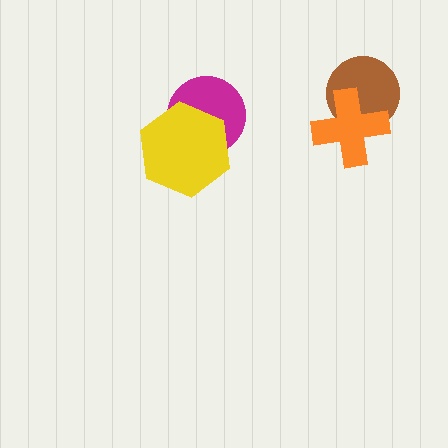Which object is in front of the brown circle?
The orange cross is in front of the brown circle.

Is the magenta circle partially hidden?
Yes, it is partially covered by another shape.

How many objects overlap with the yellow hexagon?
1 object overlaps with the yellow hexagon.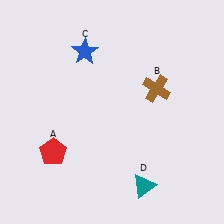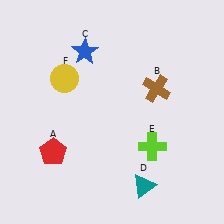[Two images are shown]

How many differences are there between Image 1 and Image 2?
There are 2 differences between the two images.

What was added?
A lime cross (E), a yellow circle (F) were added in Image 2.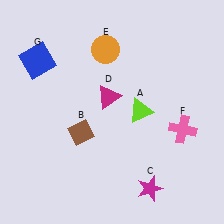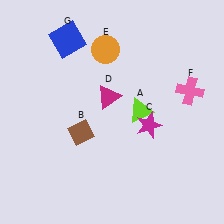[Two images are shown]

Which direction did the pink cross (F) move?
The pink cross (F) moved up.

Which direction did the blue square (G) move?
The blue square (G) moved right.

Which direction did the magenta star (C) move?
The magenta star (C) moved up.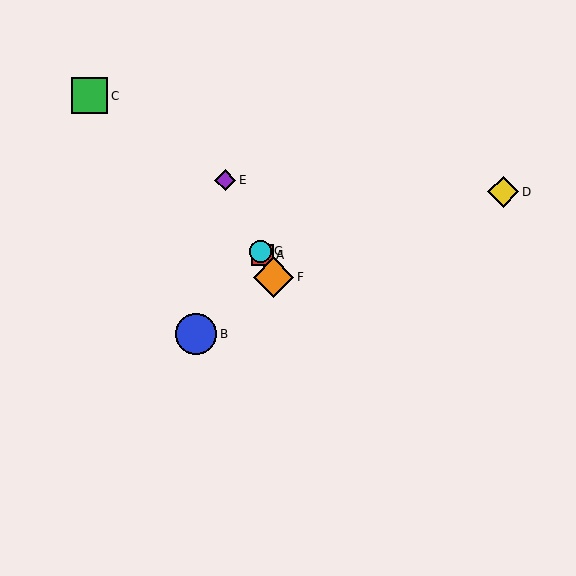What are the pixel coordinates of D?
Object D is at (503, 192).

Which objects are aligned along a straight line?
Objects A, E, F, G are aligned along a straight line.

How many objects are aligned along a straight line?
4 objects (A, E, F, G) are aligned along a straight line.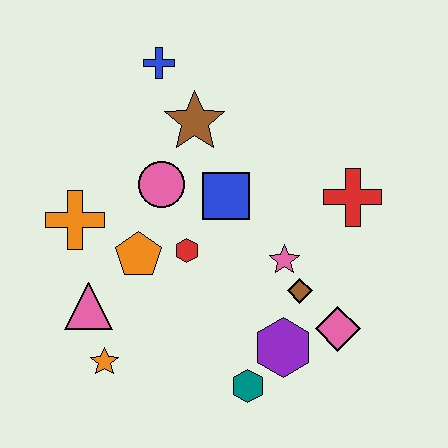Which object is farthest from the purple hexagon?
The blue cross is farthest from the purple hexagon.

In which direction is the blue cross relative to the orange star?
The blue cross is above the orange star.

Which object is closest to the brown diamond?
The pink star is closest to the brown diamond.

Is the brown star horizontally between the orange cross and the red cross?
Yes